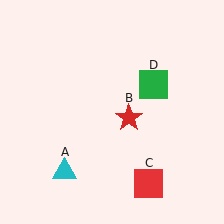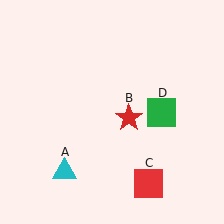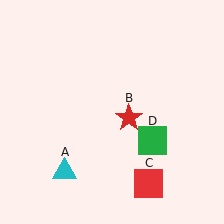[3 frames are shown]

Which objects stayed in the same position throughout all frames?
Cyan triangle (object A) and red star (object B) and red square (object C) remained stationary.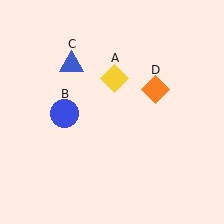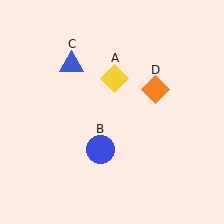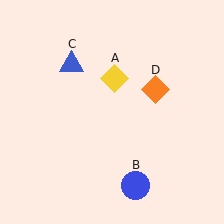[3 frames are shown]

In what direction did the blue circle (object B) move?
The blue circle (object B) moved down and to the right.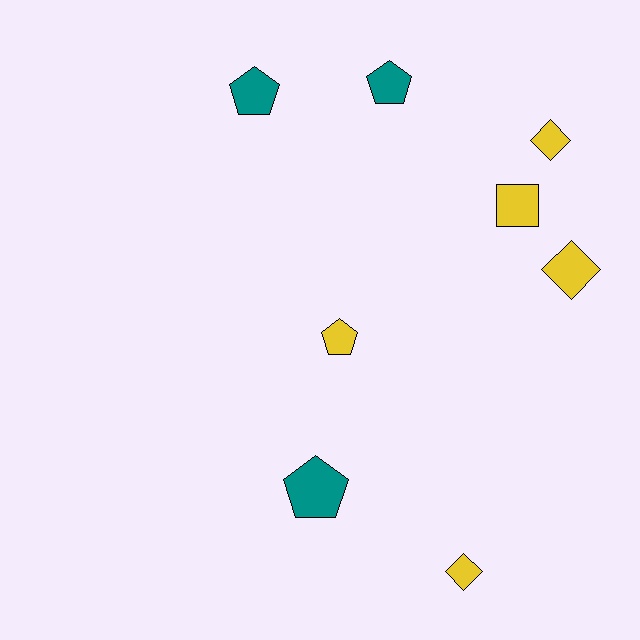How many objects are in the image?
There are 8 objects.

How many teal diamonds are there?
There are no teal diamonds.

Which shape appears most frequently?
Pentagon, with 4 objects.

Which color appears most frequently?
Yellow, with 5 objects.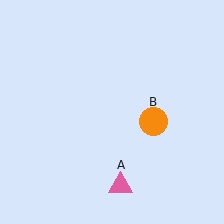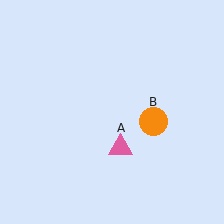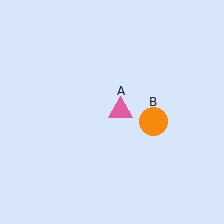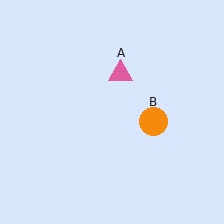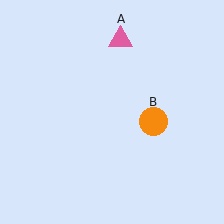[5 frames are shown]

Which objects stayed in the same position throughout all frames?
Orange circle (object B) remained stationary.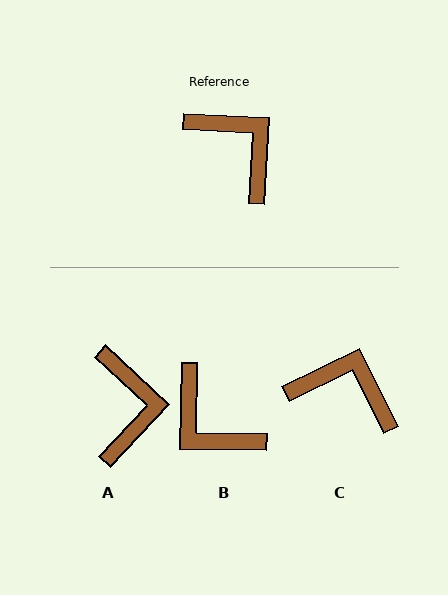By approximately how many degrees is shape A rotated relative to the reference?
Approximately 40 degrees clockwise.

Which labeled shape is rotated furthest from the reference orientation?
B, about 178 degrees away.